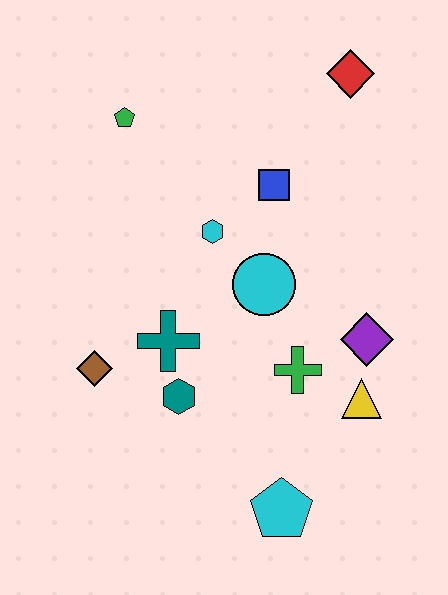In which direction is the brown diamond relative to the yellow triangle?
The brown diamond is to the left of the yellow triangle.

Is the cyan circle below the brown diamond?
No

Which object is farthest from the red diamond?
The cyan pentagon is farthest from the red diamond.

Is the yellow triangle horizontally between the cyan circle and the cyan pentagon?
No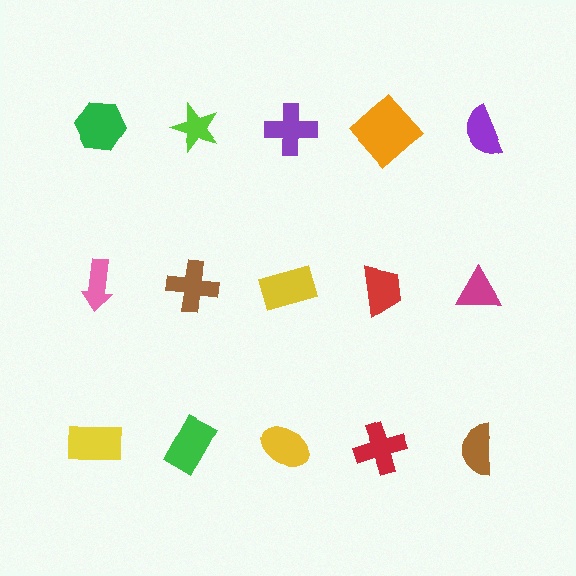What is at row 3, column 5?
A brown semicircle.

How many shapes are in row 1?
5 shapes.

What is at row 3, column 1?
A yellow rectangle.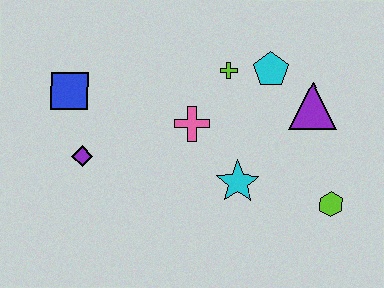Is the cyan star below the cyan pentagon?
Yes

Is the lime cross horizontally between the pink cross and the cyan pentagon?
Yes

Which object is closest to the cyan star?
The pink cross is closest to the cyan star.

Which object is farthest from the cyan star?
The blue square is farthest from the cyan star.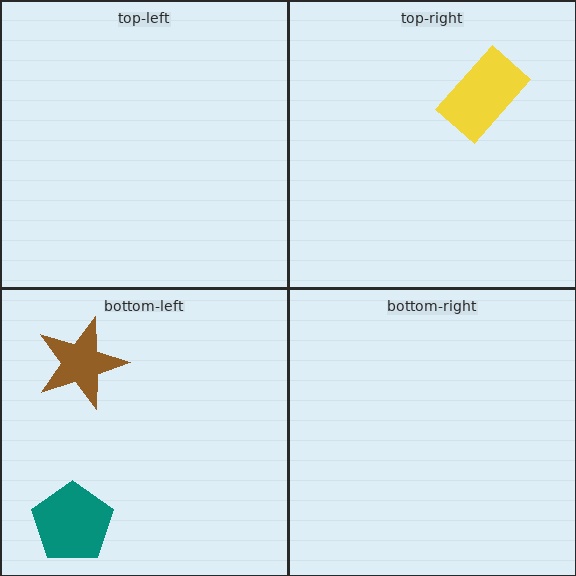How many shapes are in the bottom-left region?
2.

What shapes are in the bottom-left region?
The teal pentagon, the brown star.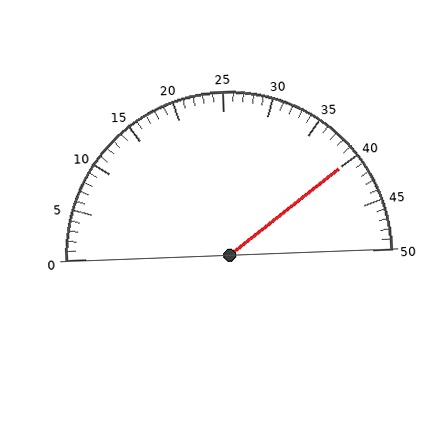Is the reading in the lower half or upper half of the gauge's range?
The reading is in the upper half of the range (0 to 50).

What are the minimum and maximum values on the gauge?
The gauge ranges from 0 to 50.